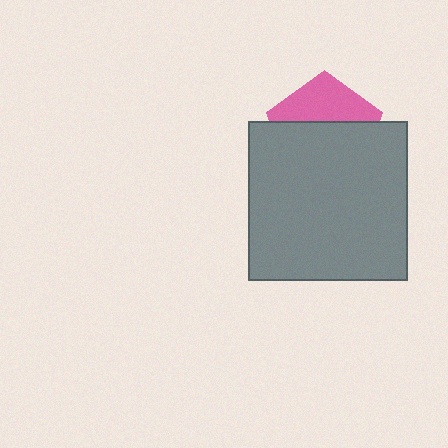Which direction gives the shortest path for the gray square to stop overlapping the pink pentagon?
Moving down gives the shortest separation.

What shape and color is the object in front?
The object in front is a gray square.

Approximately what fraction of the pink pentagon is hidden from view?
Roughly 61% of the pink pentagon is hidden behind the gray square.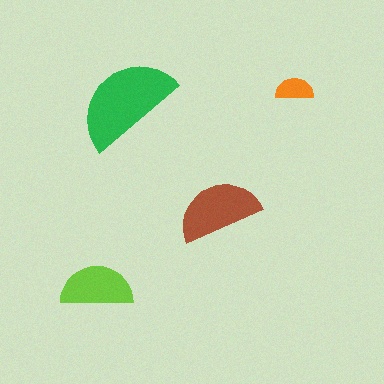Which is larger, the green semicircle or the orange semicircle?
The green one.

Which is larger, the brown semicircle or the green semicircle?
The green one.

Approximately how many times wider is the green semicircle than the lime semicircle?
About 1.5 times wider.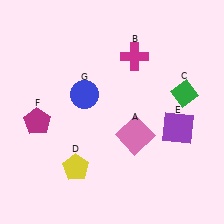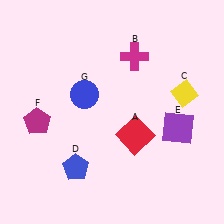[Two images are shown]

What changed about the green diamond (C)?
In Image 1, C is green. In Image 2, it changed to yellow.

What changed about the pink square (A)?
In Image 1, A is pink. In Image 2, it changed to red.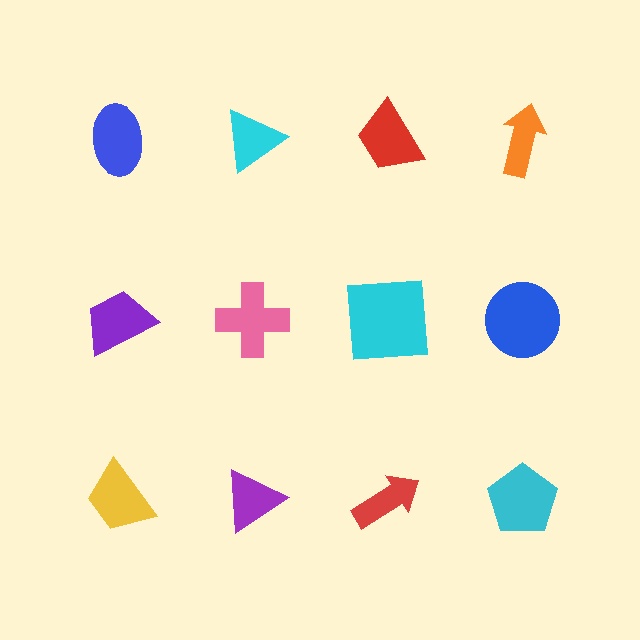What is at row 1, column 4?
An orange arrow.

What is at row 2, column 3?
A cyan square.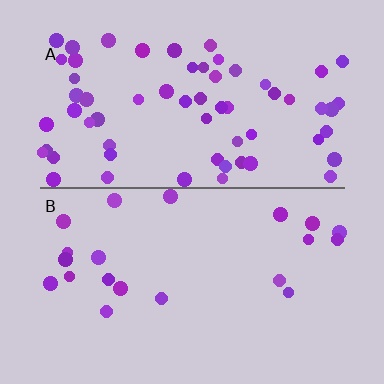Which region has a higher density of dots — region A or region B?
A (the top).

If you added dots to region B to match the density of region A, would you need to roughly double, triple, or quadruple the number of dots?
Approximately triple.